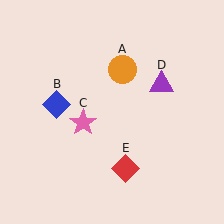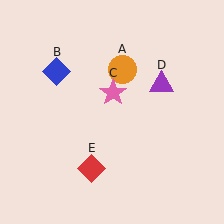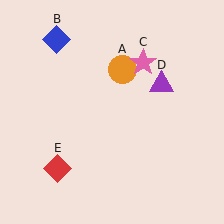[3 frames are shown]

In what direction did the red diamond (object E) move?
The red diamond (object E) moved left.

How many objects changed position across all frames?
3 objects changed position: blue diamond (object B), pink star (object C), red diamond (object E).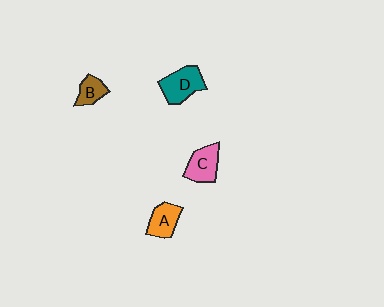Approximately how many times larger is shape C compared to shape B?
Approximately 1.6 times.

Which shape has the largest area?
Shape D (teal).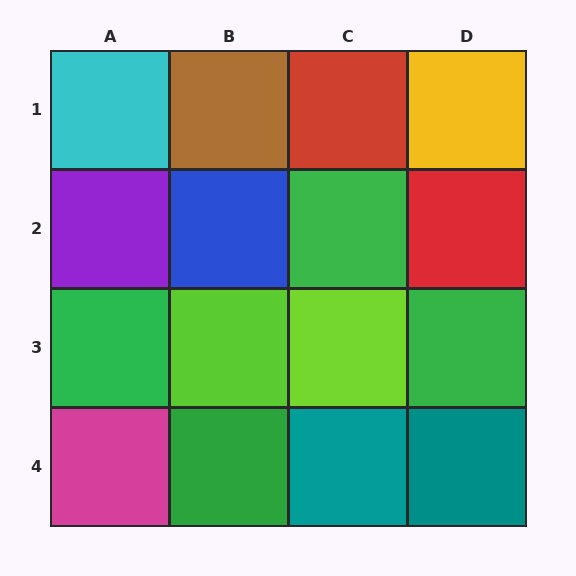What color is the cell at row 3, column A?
Green.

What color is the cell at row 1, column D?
Yellow.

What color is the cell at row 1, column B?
Brown.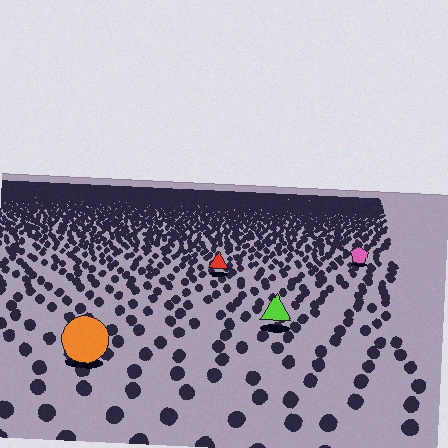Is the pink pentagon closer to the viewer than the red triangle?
No. The red triangle is closer — you can tell from the texture gradient: the ground texture is coarser near it.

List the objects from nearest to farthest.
From nearest to farthest: the orange circle, the lime triangle, the red triangle, the pink pentagon.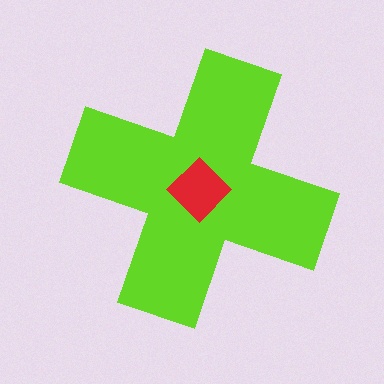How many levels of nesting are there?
2.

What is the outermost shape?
The lime cross.